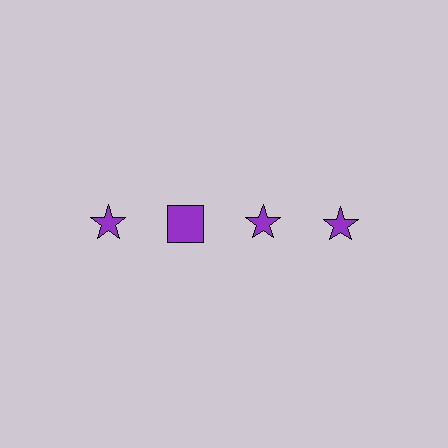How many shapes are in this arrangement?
There are 4 shapes arranged in a grid pattern.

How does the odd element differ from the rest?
It has a different shape: square instead of star.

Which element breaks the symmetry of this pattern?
The purple square in the top row, second from left column breaks the symmetry. All other shapes are purple stars.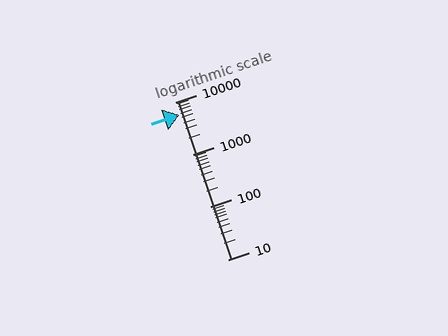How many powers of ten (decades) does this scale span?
The scale spans 3 decades, from 10 to 10000.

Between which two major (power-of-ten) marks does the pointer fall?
The pointer is between 1000 and 10000.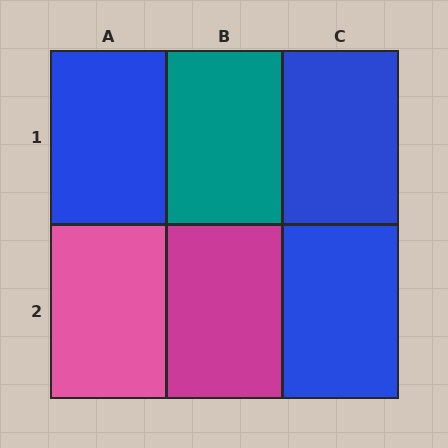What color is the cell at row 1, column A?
Blue.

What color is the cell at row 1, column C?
Blue.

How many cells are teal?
1 cell is teal.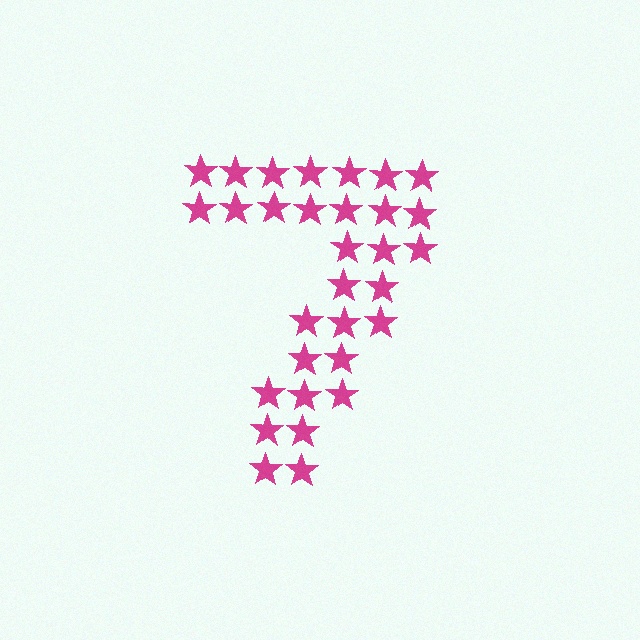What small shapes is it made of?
It is made of small stars.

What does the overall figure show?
The overall figure shows the digit 7.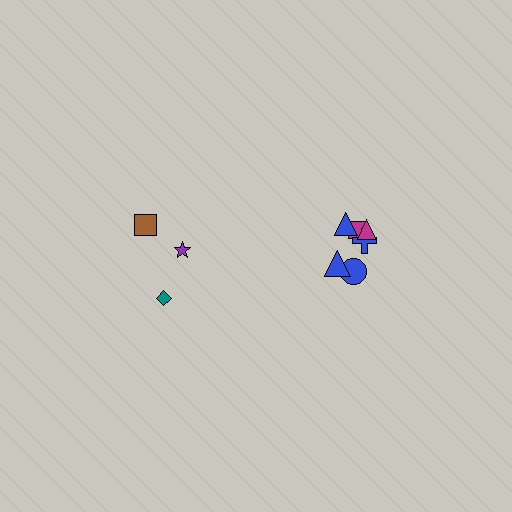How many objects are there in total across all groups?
There are 9 objects.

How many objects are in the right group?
There are 6 objects.